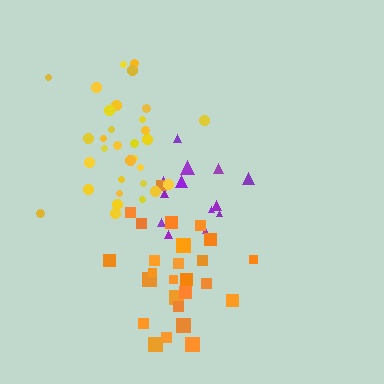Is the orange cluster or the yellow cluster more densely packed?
Yellow.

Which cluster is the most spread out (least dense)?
Purple.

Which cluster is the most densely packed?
Yellow.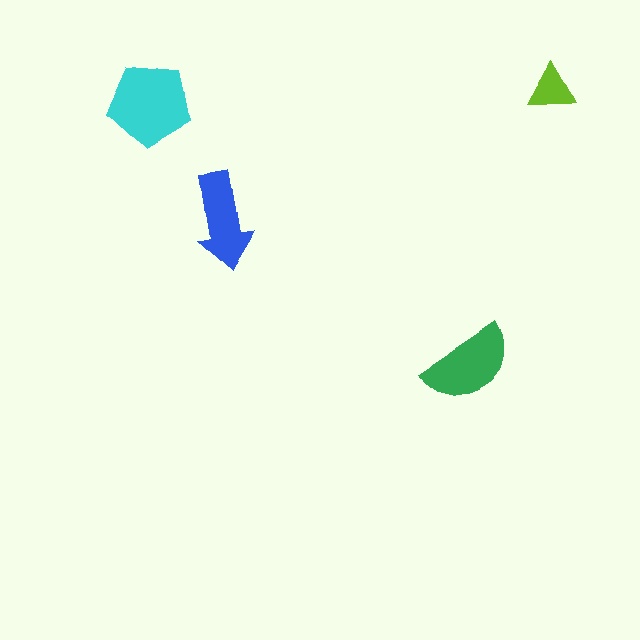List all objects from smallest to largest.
The lime triangle, the blue arrow, the green semicircle, the cyan pentagon.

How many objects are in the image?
There are 4 objects in the image.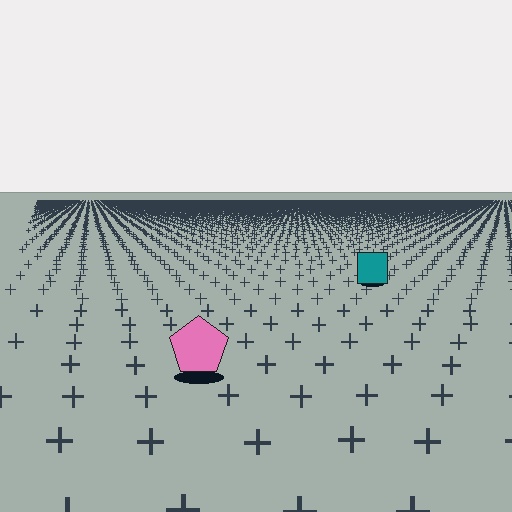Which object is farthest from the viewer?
The teal square is farthest from the viewer. It appears smaller and the ground texture around it is denser.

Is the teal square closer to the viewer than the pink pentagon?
No. The pink pentagon is closer — you can tell from the texture gradient: the ground texture is coarser near it.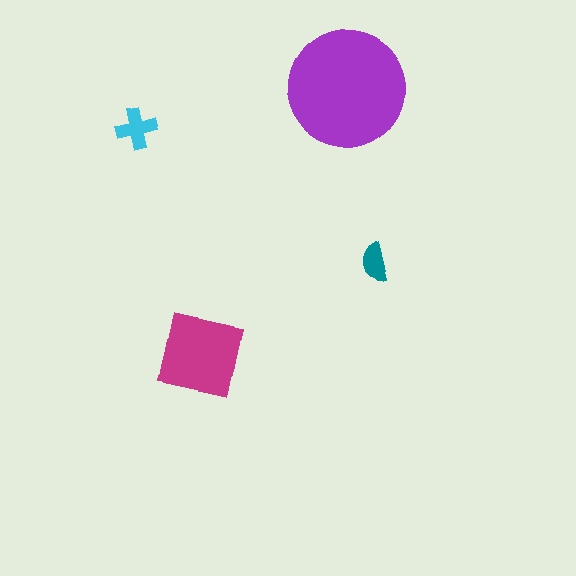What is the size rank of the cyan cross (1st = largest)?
3rd.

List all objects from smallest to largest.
The teal semicircle, the cyan cross, the magenta square, the purple circle.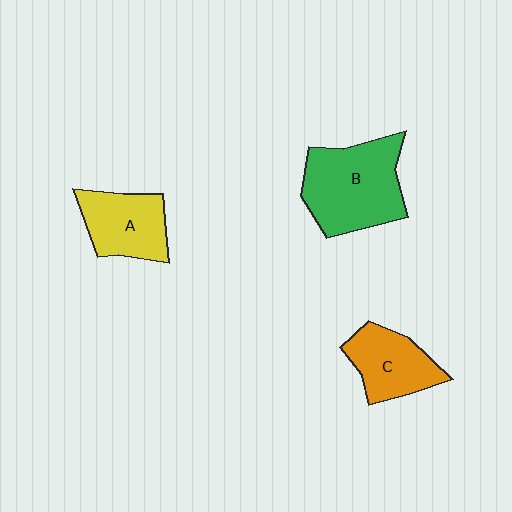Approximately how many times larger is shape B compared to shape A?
Approximately 1.5 times.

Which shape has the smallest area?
Shape C (orange).